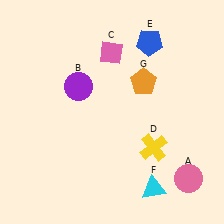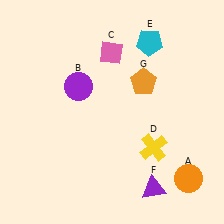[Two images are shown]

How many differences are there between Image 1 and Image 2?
There are 3 differences between the two images.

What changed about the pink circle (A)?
In Image 1, A is pink. In Image 2, it changed to orange.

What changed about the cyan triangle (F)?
In Image 1, F is cyan. In Image 2, it changed to purple.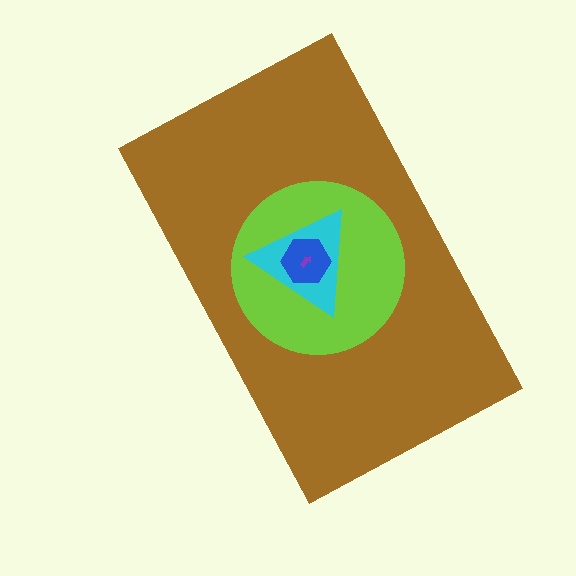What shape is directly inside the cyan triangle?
The blue hexagon.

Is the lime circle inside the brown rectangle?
Yes.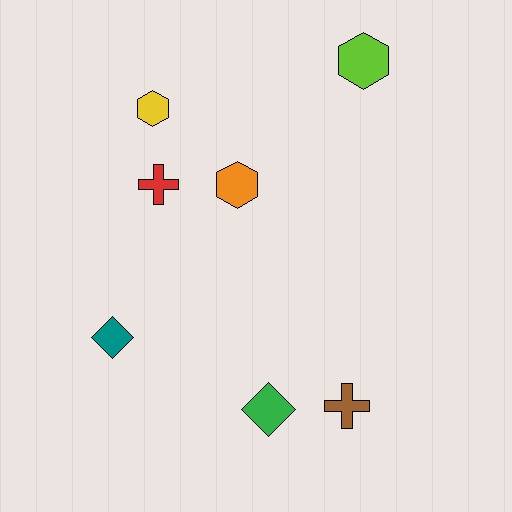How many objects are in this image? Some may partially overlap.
There are 7 objects.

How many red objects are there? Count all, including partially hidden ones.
There is 1 red object.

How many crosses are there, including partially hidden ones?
There are 2 crosses.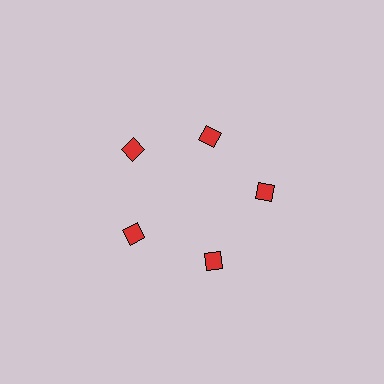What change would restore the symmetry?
The symmetry would be restored by moving it outward, back onto the ring so that all 5 diamonds sit at equal angles and equal distance from the center.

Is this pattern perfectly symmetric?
No. The 5 red diamonds are arranged in a ring, but one element near the 1 o'clock position is pulled inward toward the center, breaking the 5-fold rotational symmetry.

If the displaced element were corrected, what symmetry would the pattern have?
It would have 5-fold rotational symmetry — the pattern would map onto itself every 72 degrees.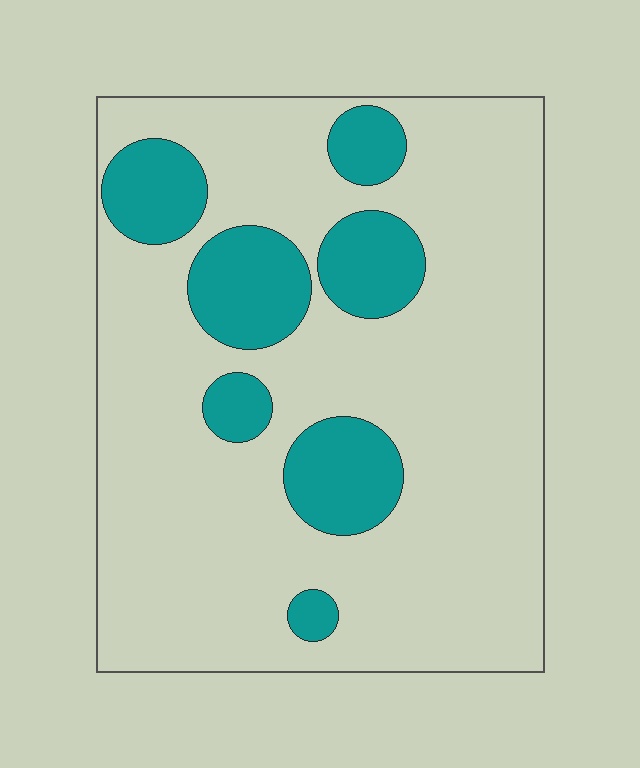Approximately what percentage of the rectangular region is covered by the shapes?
Approximately 20%.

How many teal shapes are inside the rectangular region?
7.